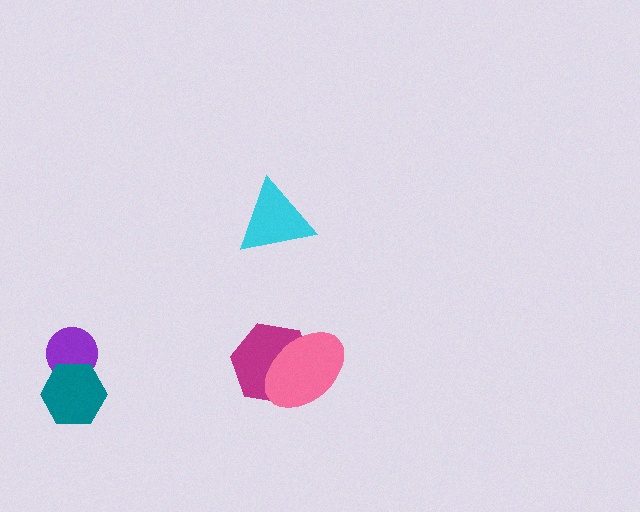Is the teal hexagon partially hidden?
No, no other shape covers it.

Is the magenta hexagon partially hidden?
Yes, it is partially covered by another shape.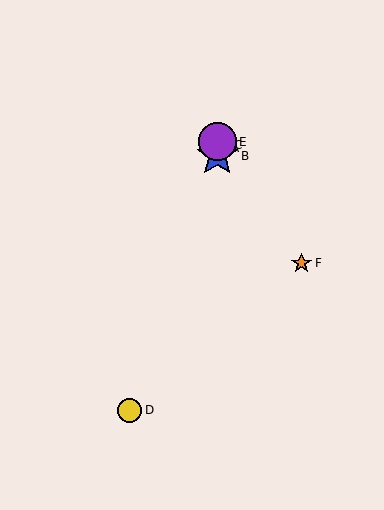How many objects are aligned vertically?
4 objects (A, B, C, E) are aligned vertically.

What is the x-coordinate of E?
Object E is at x≈217.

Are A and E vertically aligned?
Yes, both are at x≈217.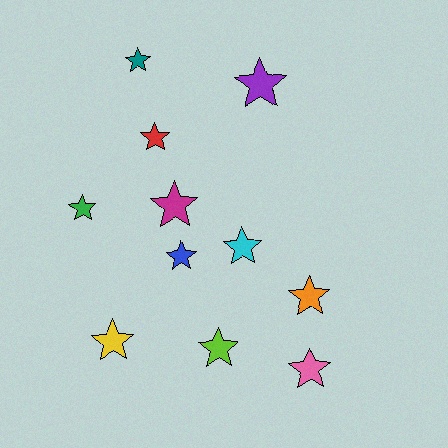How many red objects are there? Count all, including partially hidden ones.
There is 1 red object.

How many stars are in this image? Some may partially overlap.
There are 11 stars.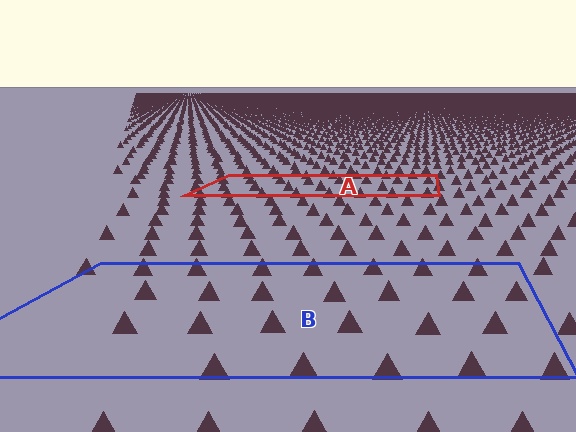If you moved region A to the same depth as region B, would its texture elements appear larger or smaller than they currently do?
They would appear larger. At a closer depth, the same texture elements are projected at a bigger on-screen size.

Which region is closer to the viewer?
Region B is closer. The texture elements there are larger and more spread out.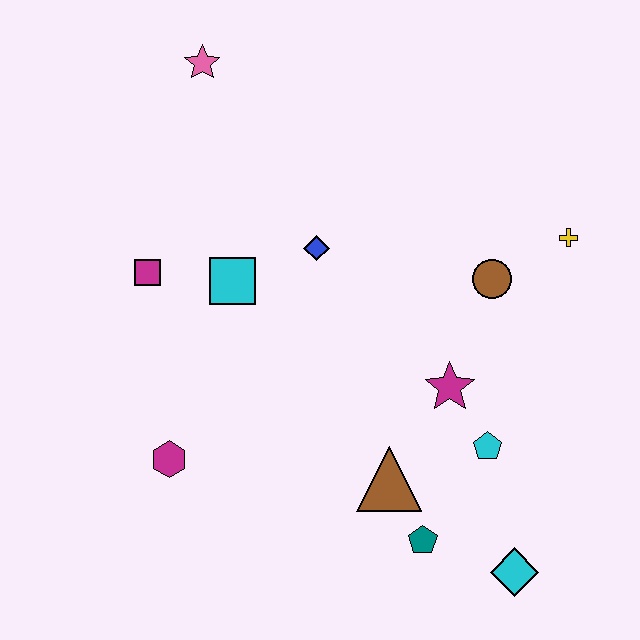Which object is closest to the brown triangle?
The teal pentagon is closest to the brown triangle.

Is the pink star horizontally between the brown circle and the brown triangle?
No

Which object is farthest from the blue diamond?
The cyan diamond is farthest from the blue diamond.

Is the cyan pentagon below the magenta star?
Yes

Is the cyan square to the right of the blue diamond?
No